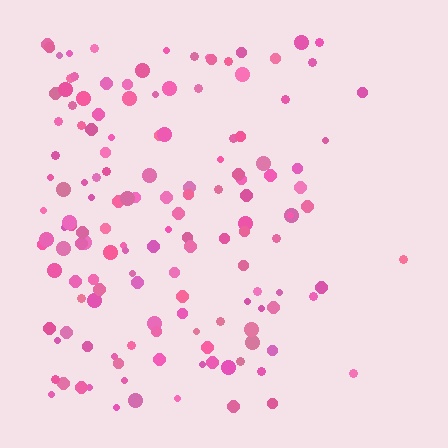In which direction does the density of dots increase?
From right to left, with the left side densest.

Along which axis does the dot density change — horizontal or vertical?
Horizontal.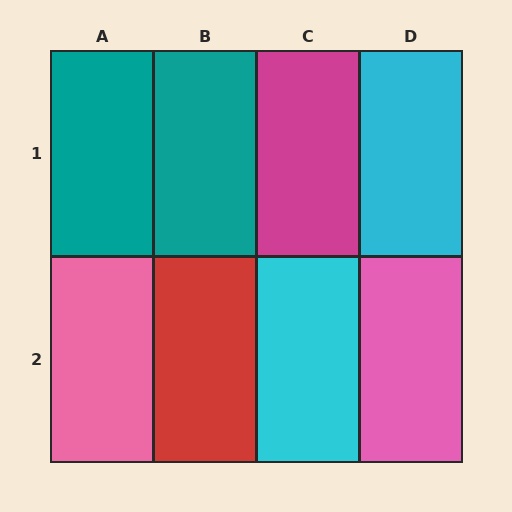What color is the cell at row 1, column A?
Teal.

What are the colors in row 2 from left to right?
Pink, red, cyan, pink.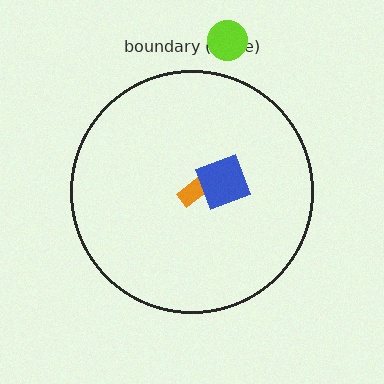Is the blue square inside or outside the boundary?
Inside.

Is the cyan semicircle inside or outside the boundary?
Inside.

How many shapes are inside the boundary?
3 inside, 1 outside.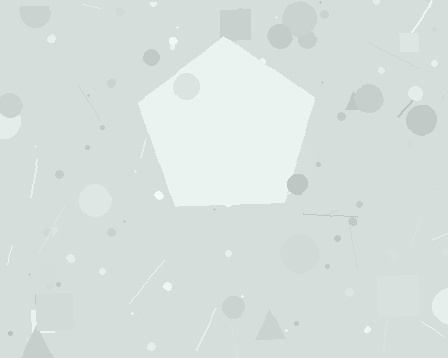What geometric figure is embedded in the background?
A pentagon is embedded in the background.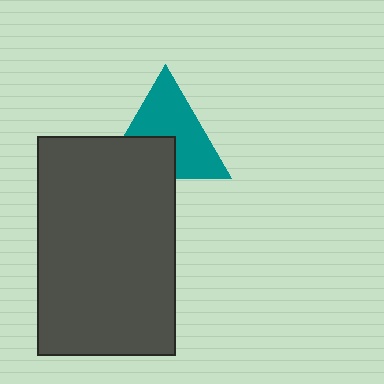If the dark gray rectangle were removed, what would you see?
You would see the complete teal triangle.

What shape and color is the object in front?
The object in front is a dark gray rectangle.